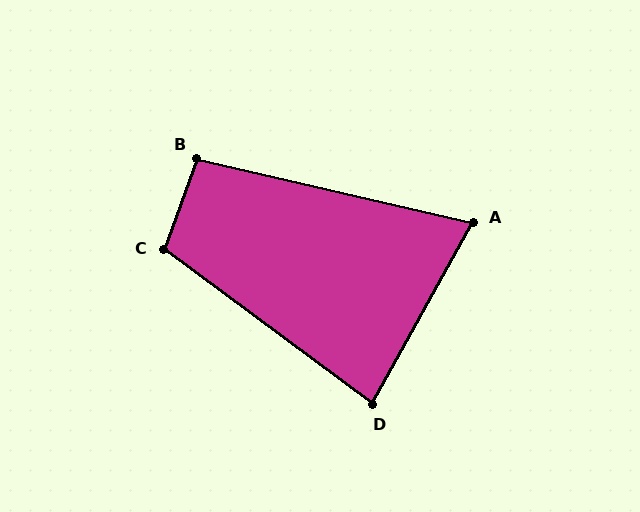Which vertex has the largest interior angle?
C, at approximately 106 degrees.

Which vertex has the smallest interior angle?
A, at approximately 74 degrees.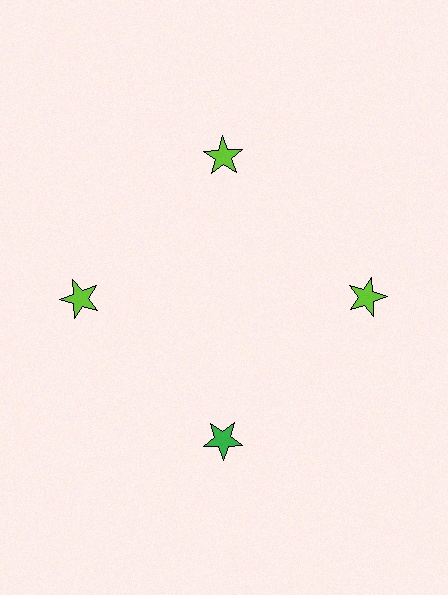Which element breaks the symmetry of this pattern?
The green star at roughly the 6 o'clock position breaks the symmetry. All other shapes are lime stars.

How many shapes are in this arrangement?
There are 4 shapes arranged in a ring pattern.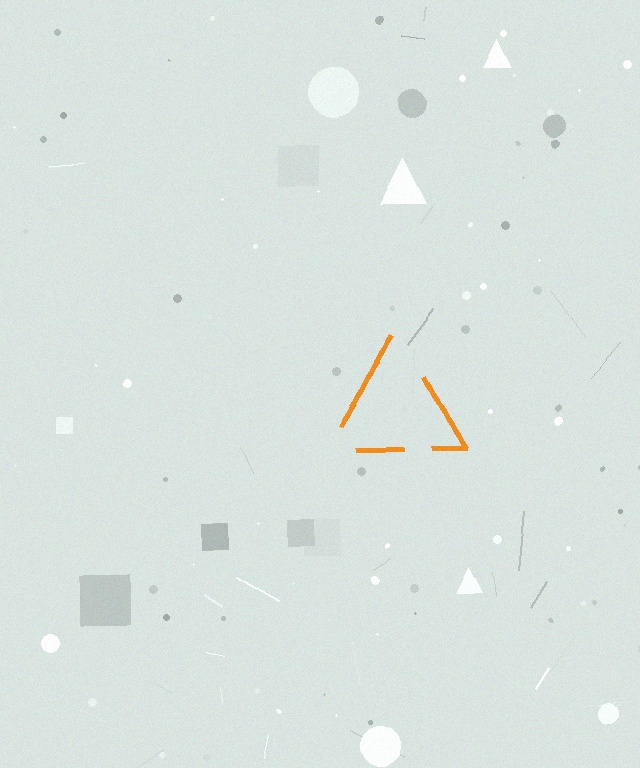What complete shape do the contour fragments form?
The contour fragments form a triangle.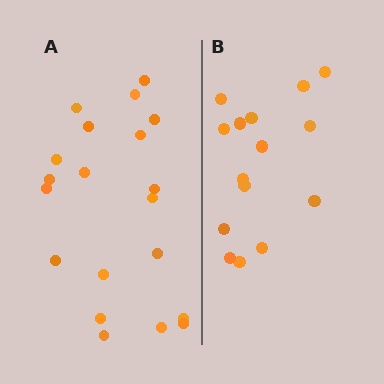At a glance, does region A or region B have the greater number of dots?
Region A (the left region) has more dots.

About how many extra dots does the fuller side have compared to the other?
Region A has about 5 more dots than region B.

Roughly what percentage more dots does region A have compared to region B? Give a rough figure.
About 35% more.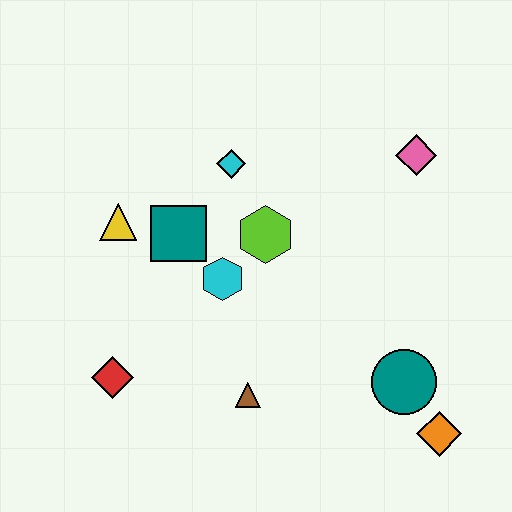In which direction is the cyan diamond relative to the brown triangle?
The cyan diamond is above the brown triangle.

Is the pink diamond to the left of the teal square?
No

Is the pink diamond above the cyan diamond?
Yes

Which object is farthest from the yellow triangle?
The orange diamond is farthest from the yellow triangle.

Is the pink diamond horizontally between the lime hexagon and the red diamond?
No